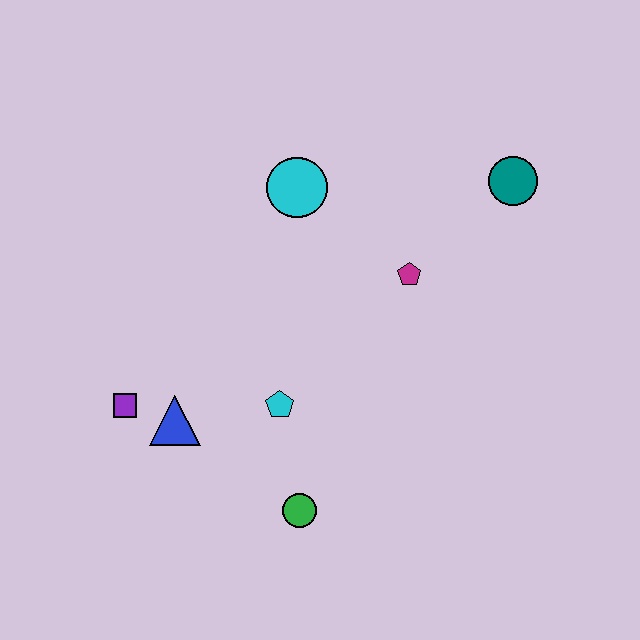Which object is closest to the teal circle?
The magenta pentagon is closest to the teal circle.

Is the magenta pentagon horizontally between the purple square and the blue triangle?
No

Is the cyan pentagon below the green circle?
No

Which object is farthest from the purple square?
The teal circle is farthest from the purple square.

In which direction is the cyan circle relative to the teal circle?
The cyan circle is to the left of the teal circle.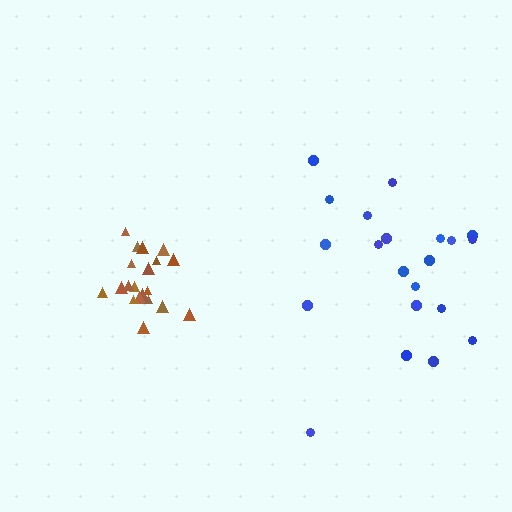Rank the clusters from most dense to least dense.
brown, blue.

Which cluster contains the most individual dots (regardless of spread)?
Blue (21).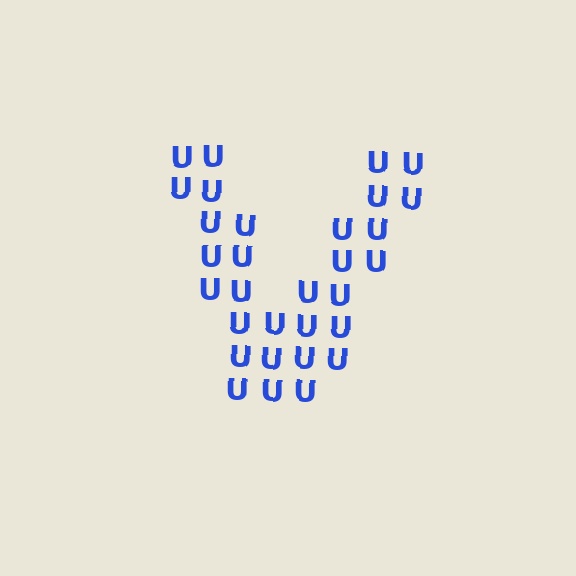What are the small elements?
The small elements are letter U's.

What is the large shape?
The large shape is the letter V.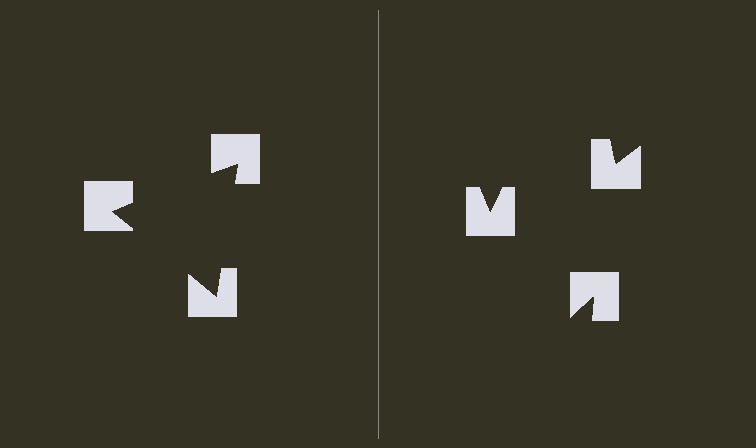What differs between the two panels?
The notched squares are positioned identically on both sides; only the wedge orientations differ. On the left they align to a triangle; on the right they are misaligned.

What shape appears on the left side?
An illusory triangle.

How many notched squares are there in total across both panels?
6 — 3 on each side.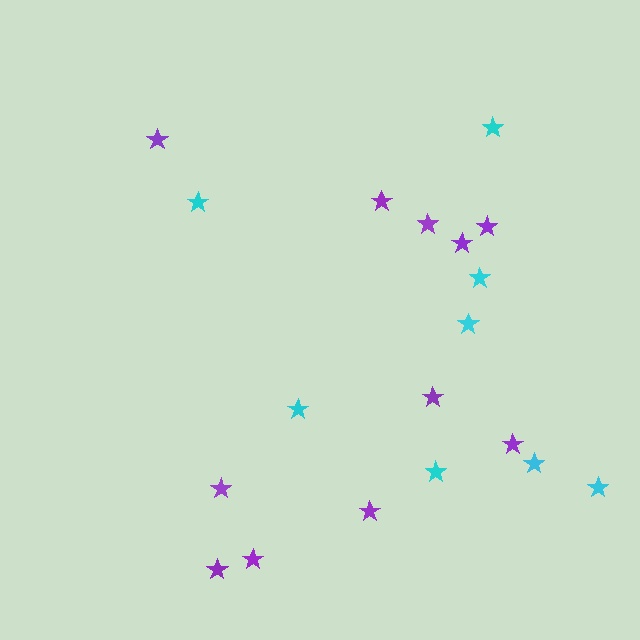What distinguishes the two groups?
There are 2 groups: one group of cyan stars (8) and one group of purple stars (11).